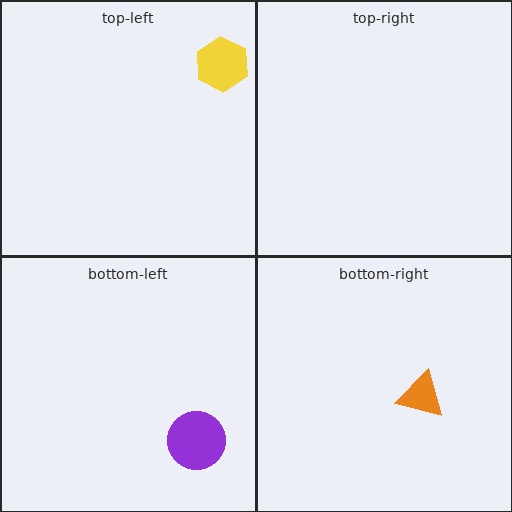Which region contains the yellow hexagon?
The top-left region.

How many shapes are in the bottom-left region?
1.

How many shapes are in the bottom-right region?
1.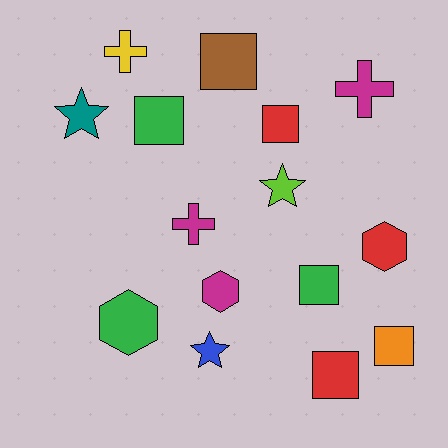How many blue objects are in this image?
There is 1 blue object.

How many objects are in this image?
There are 15 objects.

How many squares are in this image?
There are 6 squares.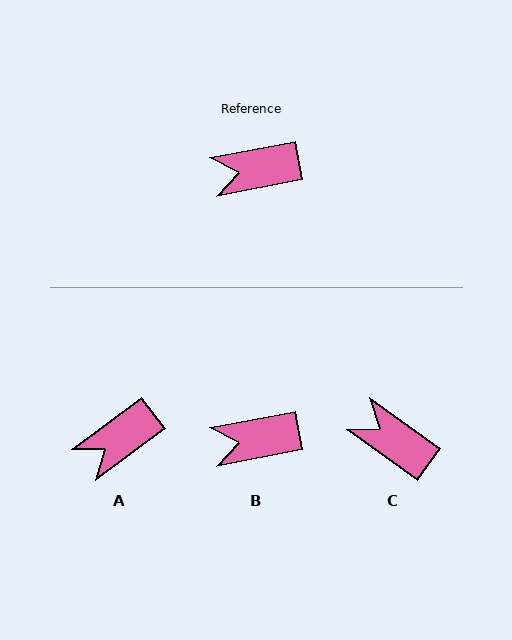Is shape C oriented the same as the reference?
No, it is off by about 47 degrees.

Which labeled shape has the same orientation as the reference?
B.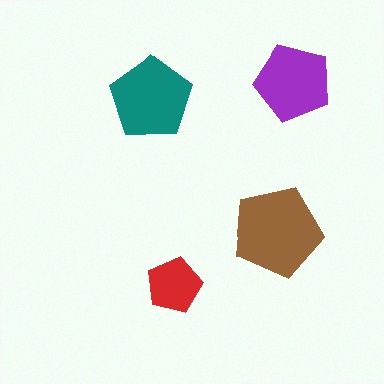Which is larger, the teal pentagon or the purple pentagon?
The teal one.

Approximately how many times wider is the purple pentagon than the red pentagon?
About 1.5 times wider.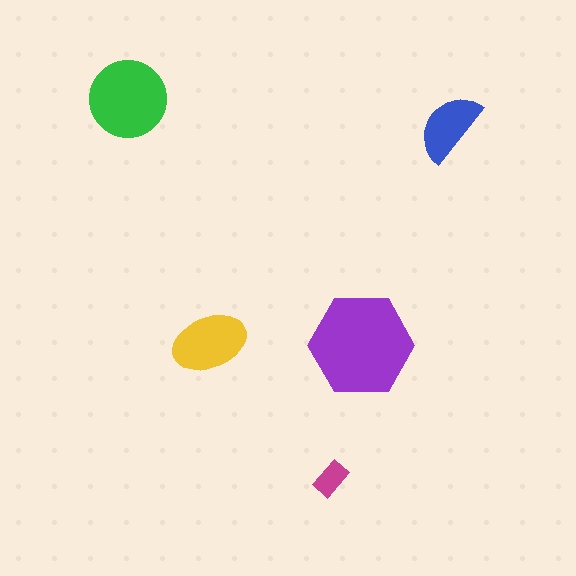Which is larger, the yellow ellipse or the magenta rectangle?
The yellow ellipse.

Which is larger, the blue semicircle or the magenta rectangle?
The blue semicircle.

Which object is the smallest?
The magenta rectangle.